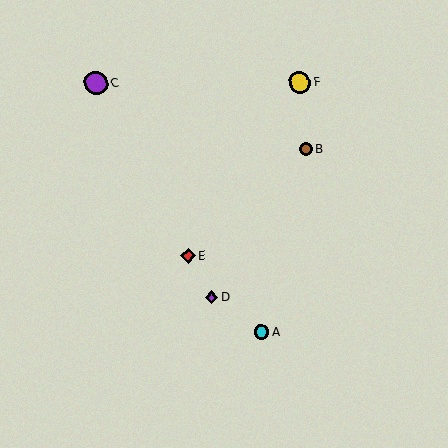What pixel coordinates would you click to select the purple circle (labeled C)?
Click at (96, 83) to select the purple circle C.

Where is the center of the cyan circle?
The center of the cyan circle is at (261, 332).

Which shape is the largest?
The purple circle (labeled C) is the largest.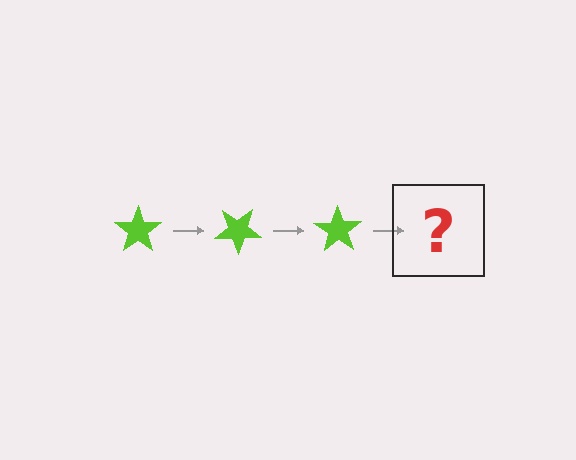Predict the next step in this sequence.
The next step is a lime star rotated 105 degrees.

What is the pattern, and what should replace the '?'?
The pattern is that the star rotates 35 degrees each step. The '?' should be a lime star rotated 105 degrees.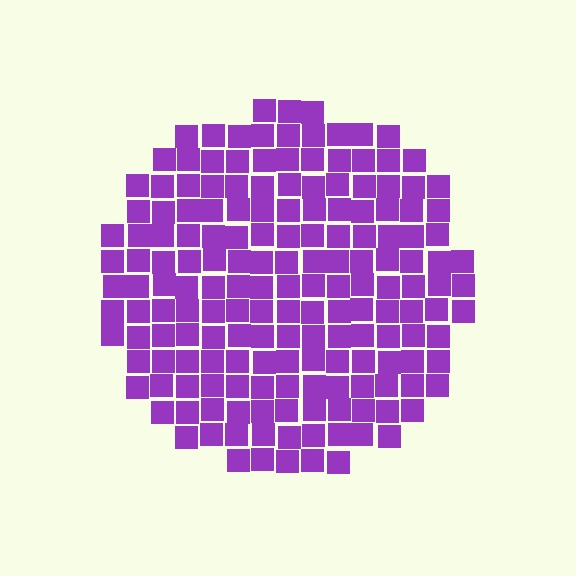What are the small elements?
The small elements are squares.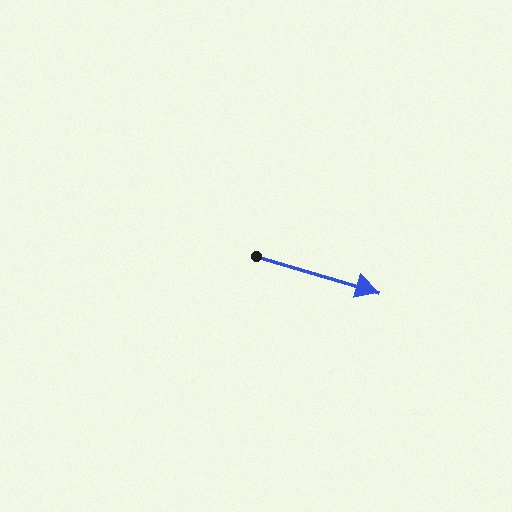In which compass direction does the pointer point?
East.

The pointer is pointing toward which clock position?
Roughly 4 o'clock.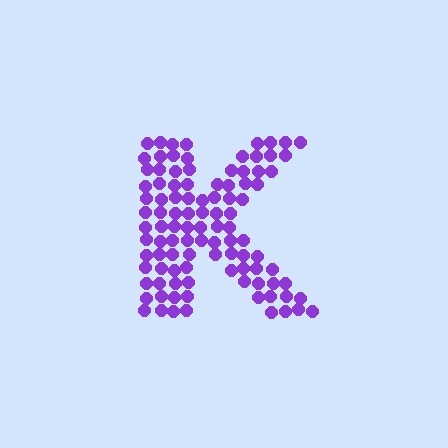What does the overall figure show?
The overall figure shows the letter K.